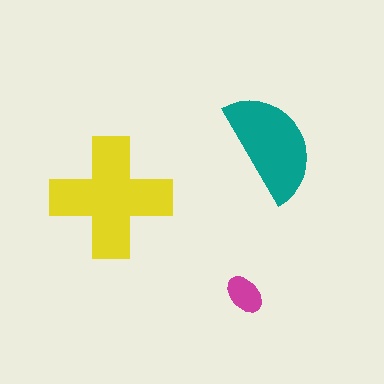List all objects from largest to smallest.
The yellow cross, the teal semicircle, the magenta ellipse.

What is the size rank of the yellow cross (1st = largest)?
1st.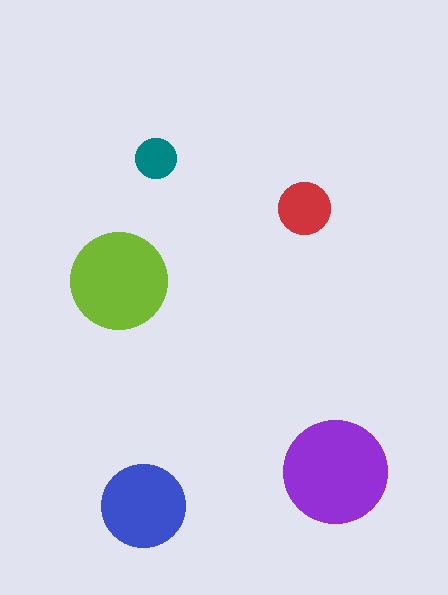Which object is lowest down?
The blue circle is bottommost.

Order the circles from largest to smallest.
the purple one, the lime one, the blue one, the red one, the teal one.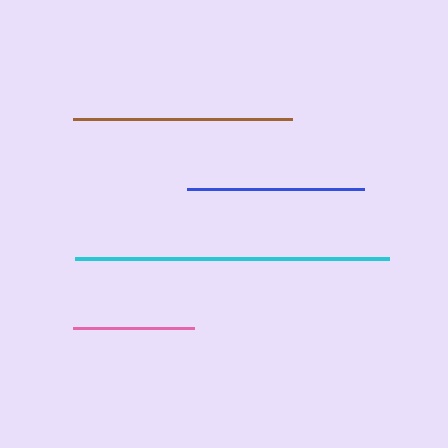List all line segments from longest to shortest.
From longest to shortest: cyan, brown, blue, pink.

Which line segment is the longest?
The cyan line is the longest at approximately 314 pixels.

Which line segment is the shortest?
The pink line is the shortest at approximately 121 pixels.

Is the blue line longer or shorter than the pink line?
The blue line is longer than the pink line.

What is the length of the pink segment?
The pink segment is approximately 121 pixels long.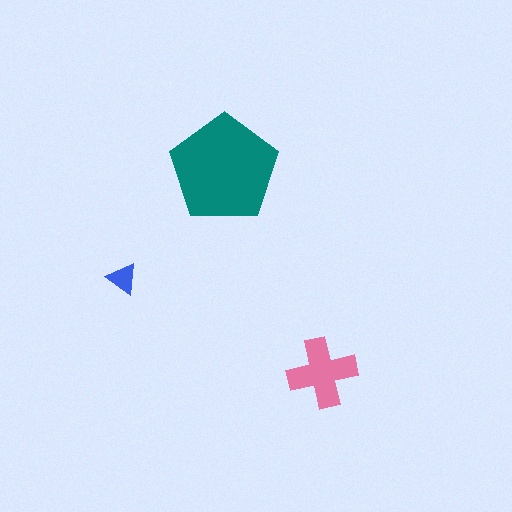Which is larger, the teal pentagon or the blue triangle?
The teal pentagon.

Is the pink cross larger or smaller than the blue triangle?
Larger.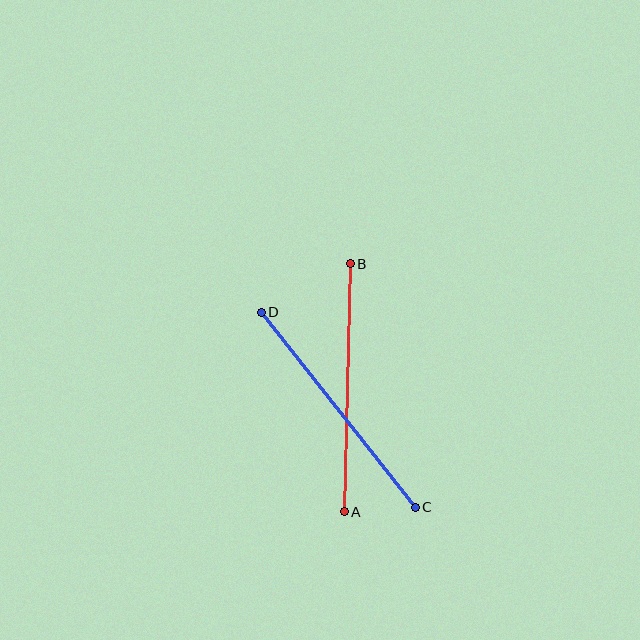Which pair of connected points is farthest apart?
Points C and D are farthest apart.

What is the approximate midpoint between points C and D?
The midpoint is at approximately (338, 410) pixels.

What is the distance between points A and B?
The distance is approximately 248 pixels.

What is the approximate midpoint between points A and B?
The midpoint is at approximately (347, 388) pixels.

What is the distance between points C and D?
The distance is approximately 248 pixels.